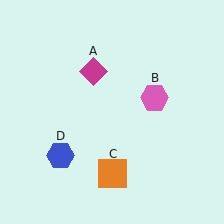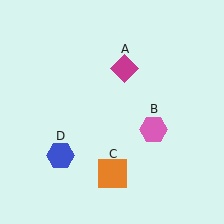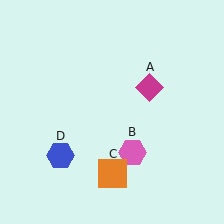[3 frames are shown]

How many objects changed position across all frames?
2 objects changed position: magenta diamond (object A), pink hexagon (object B).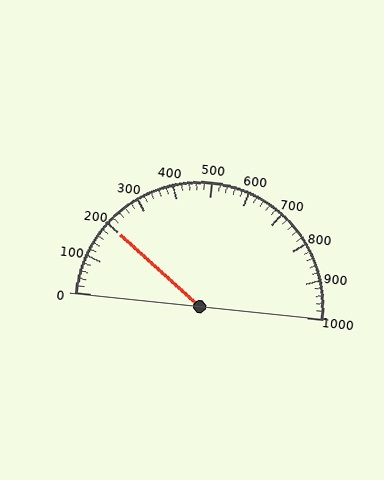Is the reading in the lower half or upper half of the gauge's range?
The reading is in the lower half of the range (0 to 1000).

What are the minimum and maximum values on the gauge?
The gauge ranges from 0 to 1000.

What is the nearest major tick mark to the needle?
The nearest major tick mark is 200.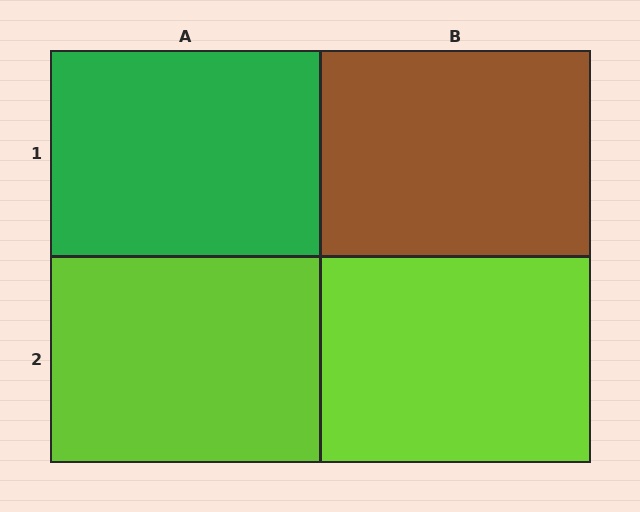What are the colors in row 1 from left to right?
Green, brown.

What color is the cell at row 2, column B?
Lime.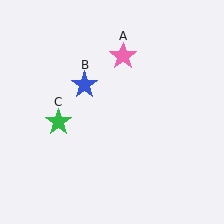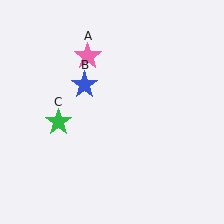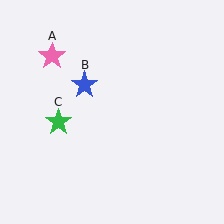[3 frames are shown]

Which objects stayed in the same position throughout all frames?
Blue star (object B) and green star (object C) remained stationary.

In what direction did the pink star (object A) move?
The pink star (object A) moved left.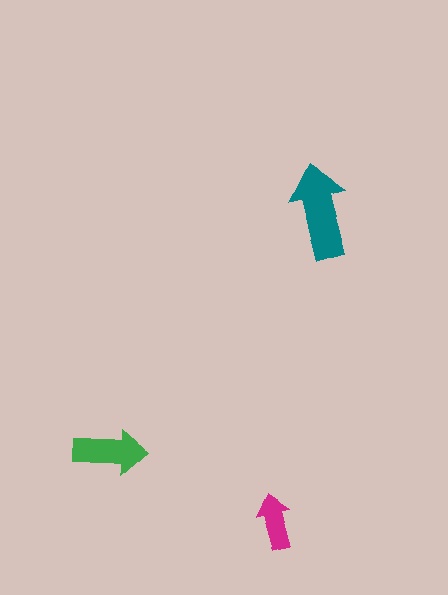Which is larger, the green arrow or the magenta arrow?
The green one.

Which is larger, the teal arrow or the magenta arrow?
The teal one.